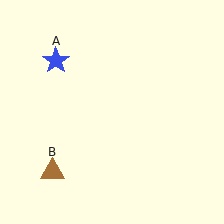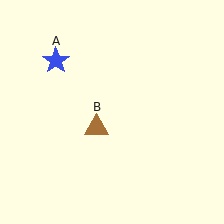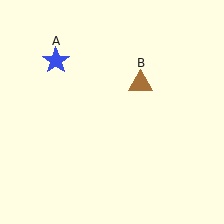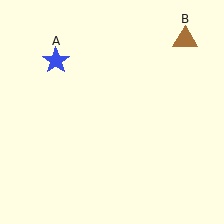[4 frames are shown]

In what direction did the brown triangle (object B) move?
The brown triangle (object B) moved up and to the right.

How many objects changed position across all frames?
1 object changed position: brown triangle (object B).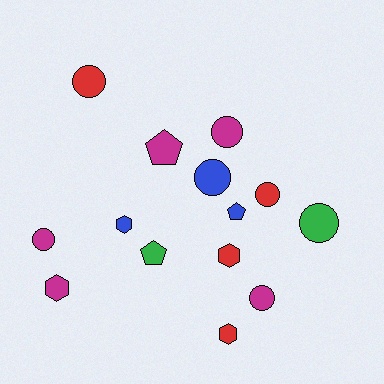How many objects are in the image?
There are 14 objects.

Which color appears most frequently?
Magenta, with 5 objects.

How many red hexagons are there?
There are 2 red hexagons.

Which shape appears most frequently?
Circle, with 7 objects.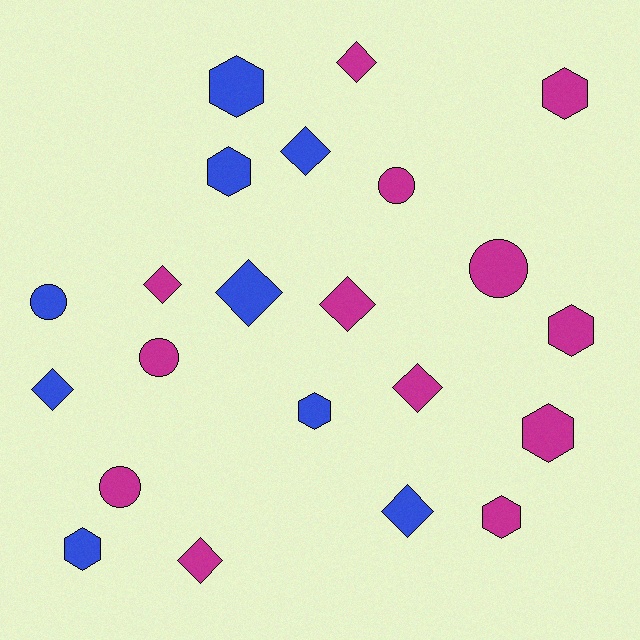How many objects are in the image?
There are 22 objects.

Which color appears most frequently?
Magenta, with 13 objects.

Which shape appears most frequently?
Diamond, with 9 objects.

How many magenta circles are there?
There are 4 magenta circles.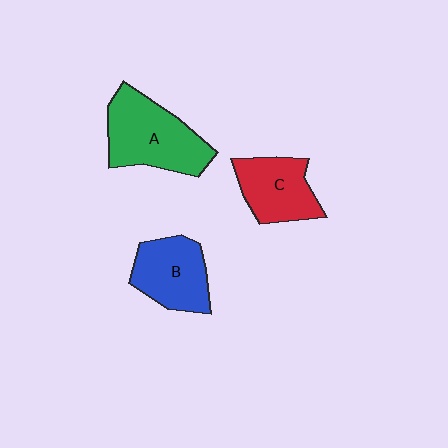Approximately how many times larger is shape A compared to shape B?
Approximately 1.3 times.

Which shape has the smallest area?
Shape C (red).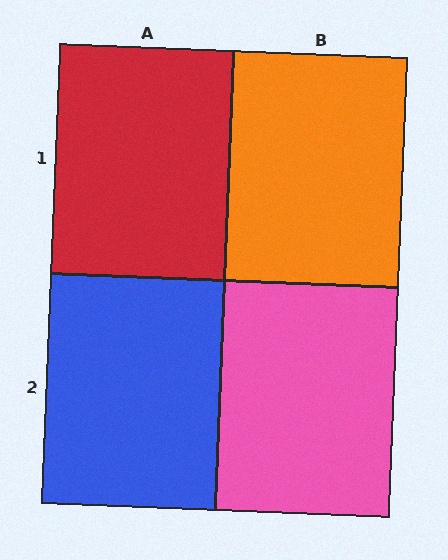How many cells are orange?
1 cell is orange.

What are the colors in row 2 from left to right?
Blue, pink.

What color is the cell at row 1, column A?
Red.